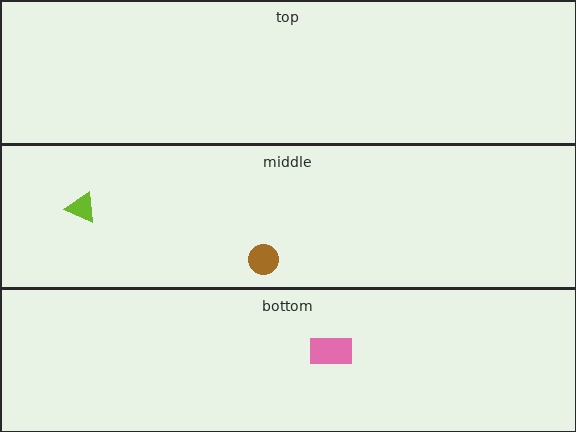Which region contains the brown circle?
The middle region.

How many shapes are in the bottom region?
1.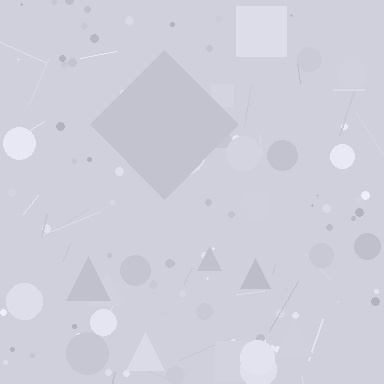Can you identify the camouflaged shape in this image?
The camouflaged shape is a diamond.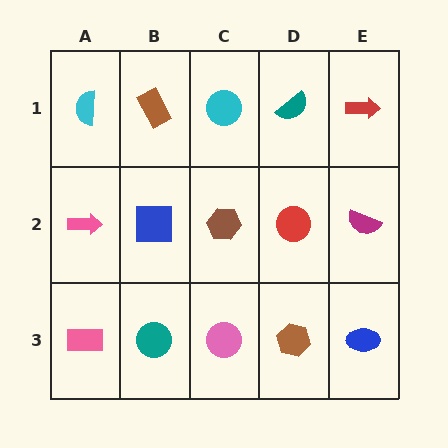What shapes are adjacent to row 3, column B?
A blue square (row 2, column B), a pink rectangle (row 3, column A), a pink circle (row 3, column C).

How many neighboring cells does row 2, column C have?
4.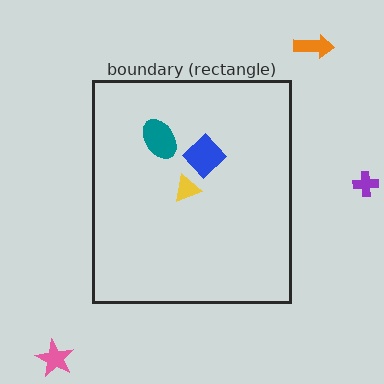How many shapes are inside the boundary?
3 inside, 3 outside.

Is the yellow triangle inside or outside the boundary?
Inside.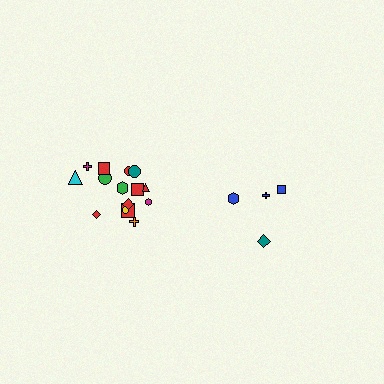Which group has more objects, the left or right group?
The left group.